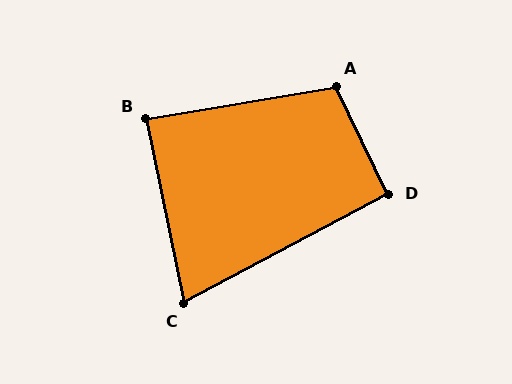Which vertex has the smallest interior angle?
C, at approximately 74 degrees.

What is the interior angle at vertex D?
Approximately 92 degrees (approximately right).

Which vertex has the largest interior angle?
A, at approximately 106 degrees.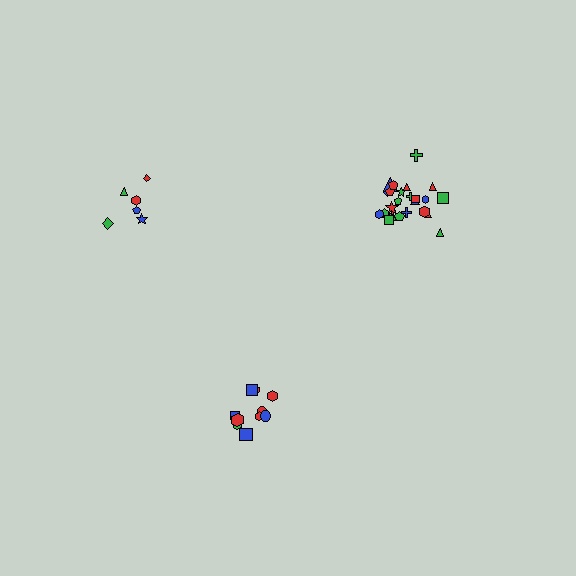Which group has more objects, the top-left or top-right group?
The top-right group.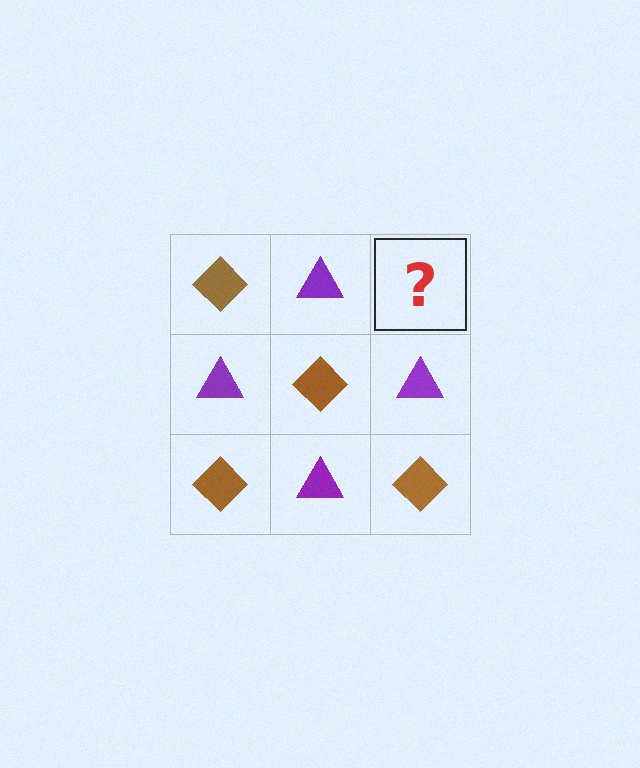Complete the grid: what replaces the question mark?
The question mark should be replaced with a brown diamond.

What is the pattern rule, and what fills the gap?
The rule is that it alternates brown diamond and purple triangle in a checkerboard pattern. The gap should be filled with a brown diamond.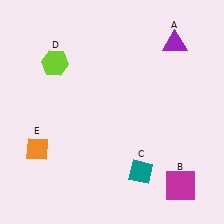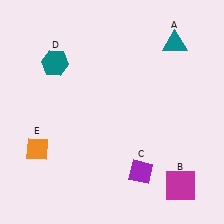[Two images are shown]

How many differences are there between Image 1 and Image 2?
There are 3 differences between the two images.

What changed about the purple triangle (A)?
In Image 1, A is purple. In Image 2, it changed to teal.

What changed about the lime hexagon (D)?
In Image 1, D is lime. In Image 2, it changed to teal.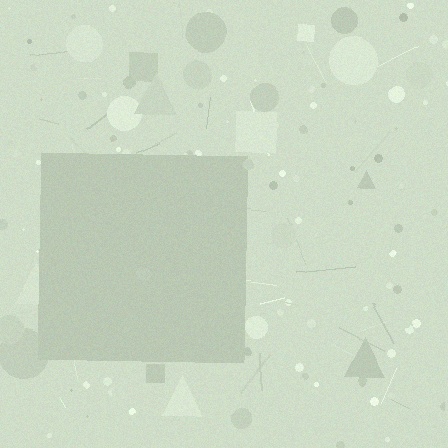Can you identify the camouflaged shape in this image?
The camouflaged shape is a square.